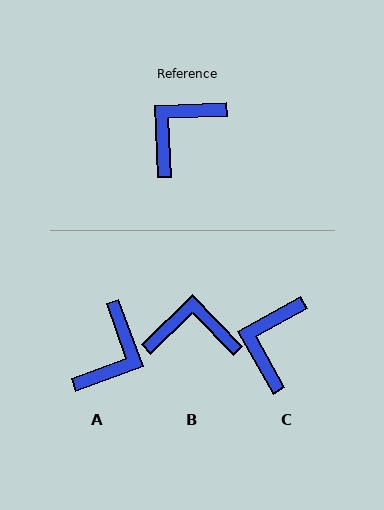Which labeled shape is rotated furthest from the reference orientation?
A, about 162 degrees away.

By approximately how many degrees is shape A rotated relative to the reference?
Approximately 162 degrees clockwise.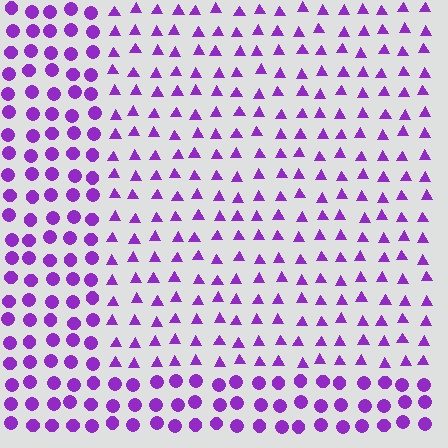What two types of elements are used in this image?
The image uses triangles inside the rectangle region and circles outside it.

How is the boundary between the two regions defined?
The boundary is defined by a change in element shape: triangles inside vs. circles outside. All elements share the same color and spacing.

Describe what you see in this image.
The image is filled with small purple elements arranged in a uniform grid. A rectangle-shaped region contains triangles, while the surrounding area contains circles. The boundary is defined purely by the change in element shape.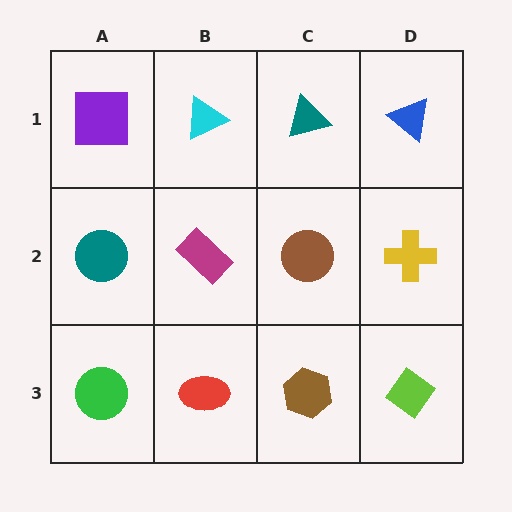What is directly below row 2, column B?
A red ellipse.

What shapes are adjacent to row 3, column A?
A teal circle (row 2, column A), a red ellipse (row 3, column B).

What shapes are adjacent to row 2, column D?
A blue triangle (row 1, column D), a lime diamond (row 3, column D), a brown circle (row 2, column C).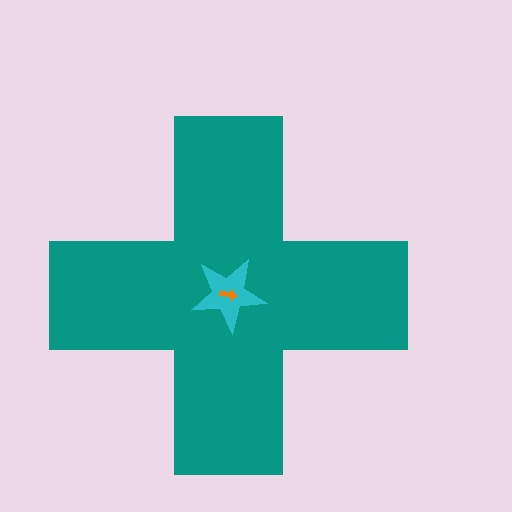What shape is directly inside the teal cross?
The cyan star.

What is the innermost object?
The orange arrow.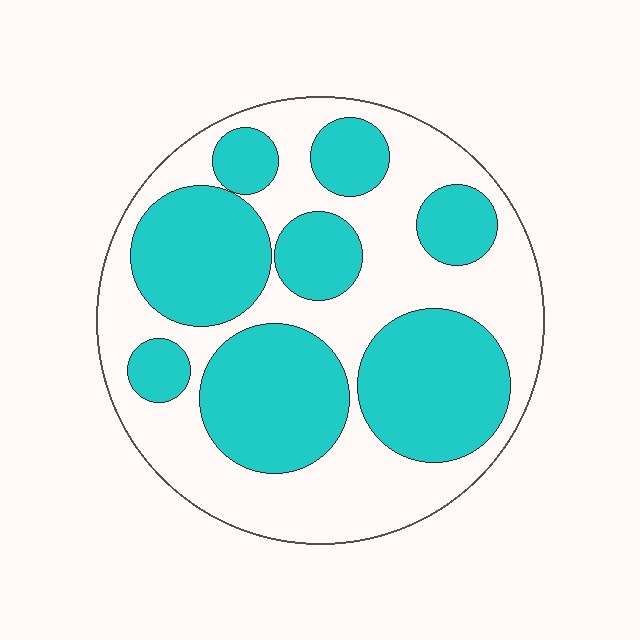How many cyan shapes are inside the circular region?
8.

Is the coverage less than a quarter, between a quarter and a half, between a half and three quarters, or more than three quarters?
Between a quarter and a half.